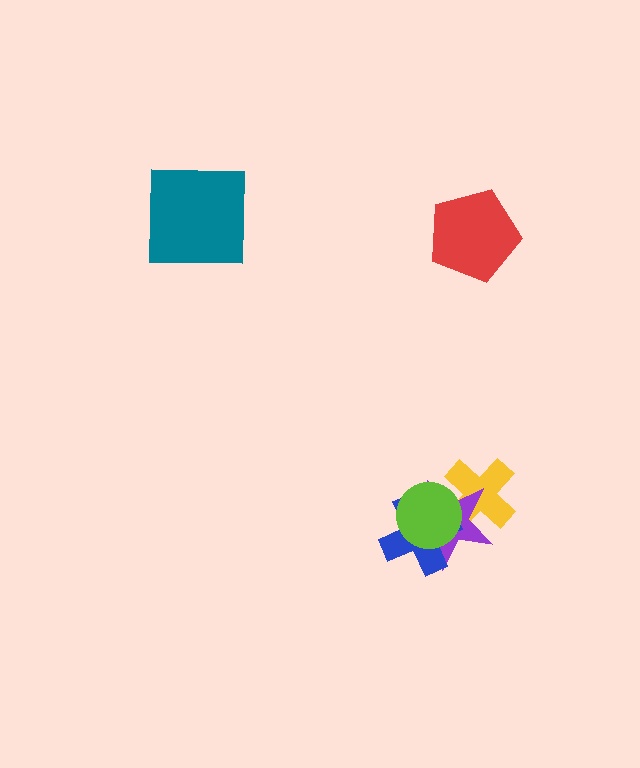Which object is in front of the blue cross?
The lime circle is in front of the blue cross.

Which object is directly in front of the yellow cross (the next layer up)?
The purple star is directly in front of the yellow cross.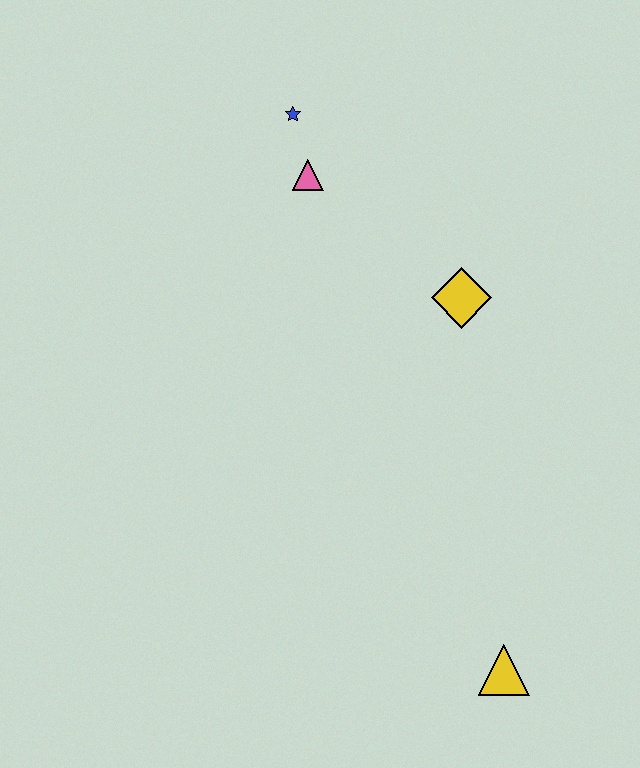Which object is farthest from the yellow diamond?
The yellow triangle is farthest from the yellow diamond.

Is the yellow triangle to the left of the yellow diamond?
No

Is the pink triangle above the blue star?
No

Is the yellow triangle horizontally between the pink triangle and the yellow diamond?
No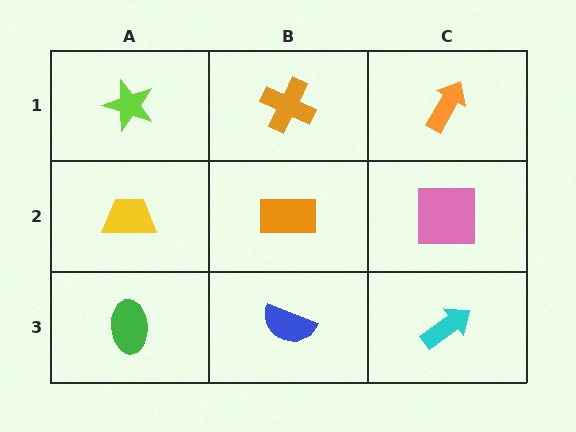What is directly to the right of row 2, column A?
An orange rectangle.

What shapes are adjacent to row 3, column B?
An orange rectangle (row 2, column B), a green ellipse (row 3, column A), a cyan arrow (row 3, column C).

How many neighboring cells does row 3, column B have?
3.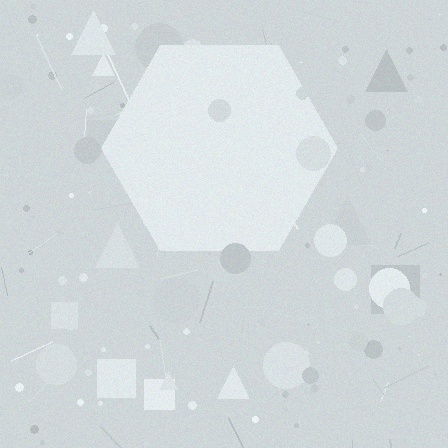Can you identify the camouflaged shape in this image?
The camouflaged shape is a hexagon.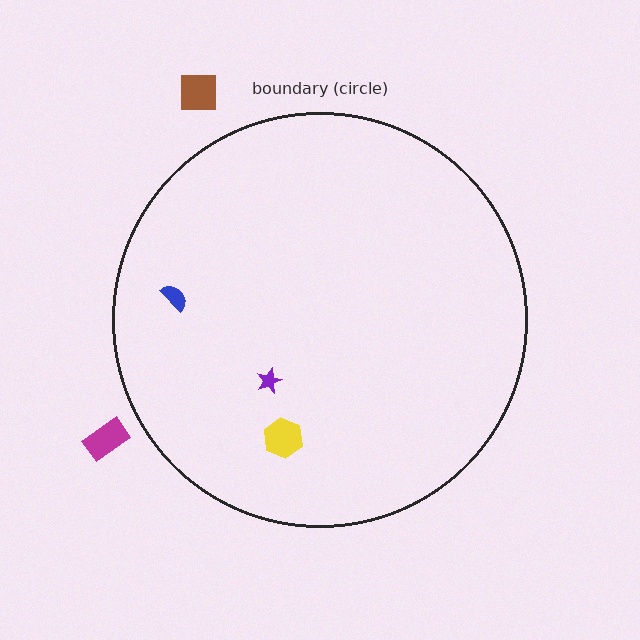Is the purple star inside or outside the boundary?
Inside.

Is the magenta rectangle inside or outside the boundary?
Outside.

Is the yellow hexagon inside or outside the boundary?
Inside.